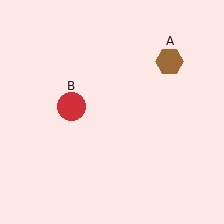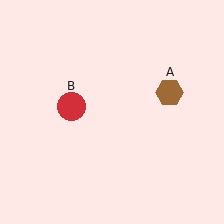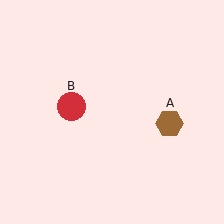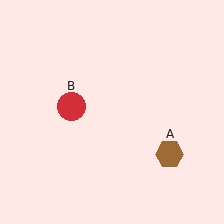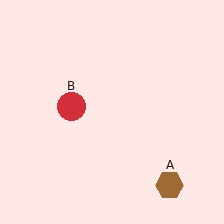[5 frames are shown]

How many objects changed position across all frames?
1 object changed position: brown hexagon (object A).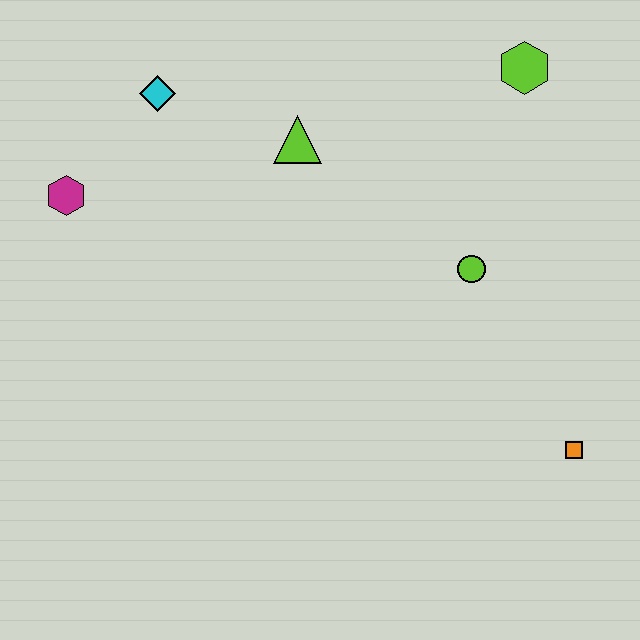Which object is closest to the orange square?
The lime circle is closest to the orange square.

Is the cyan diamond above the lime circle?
Yes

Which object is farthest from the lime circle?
The magenta hexagon is farthest from the lime circle.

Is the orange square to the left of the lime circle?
No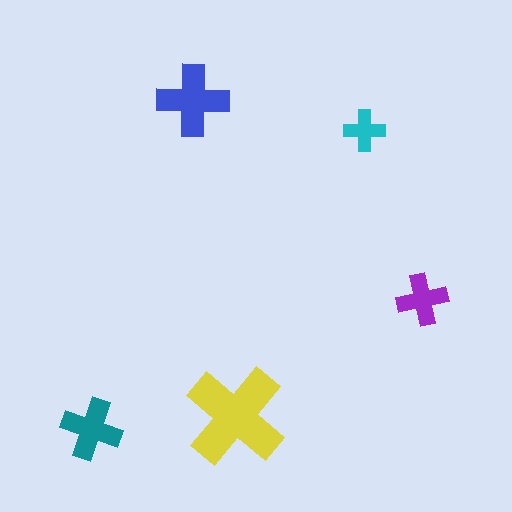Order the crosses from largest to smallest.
the yellow one, the blue one, the teal one, the purple one, the cyan one.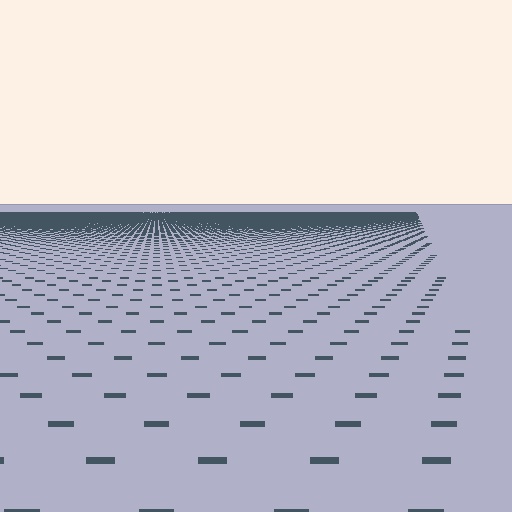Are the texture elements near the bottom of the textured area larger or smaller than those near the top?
Larger. Near the bottom, elements are closer to the viewer and appear at a bigger on-screen size.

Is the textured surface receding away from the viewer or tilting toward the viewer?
The surface is receding away from the viewer. Texture elements get smaller and denser toward the top.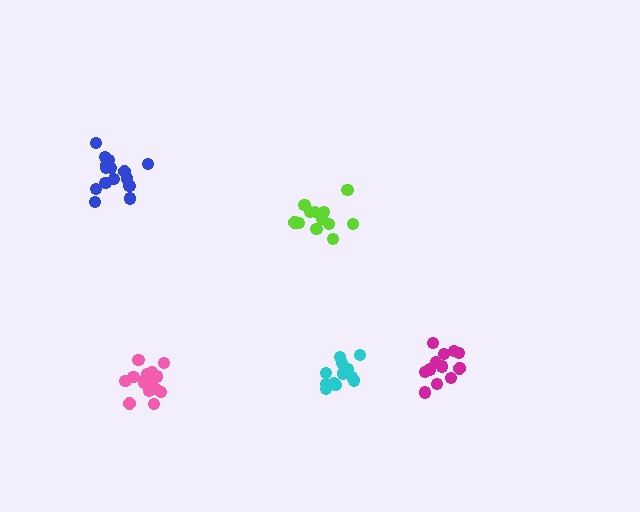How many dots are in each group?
Group 1: 13 dots, Group 2: 12 dots, Group 3: 15 dots, Group 4: 12 dots, Group 5: 16 dots (68 total).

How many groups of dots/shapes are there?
There are 5 groups.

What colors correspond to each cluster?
The clusters are colored: magenta, cyan, pink, lime, blue.